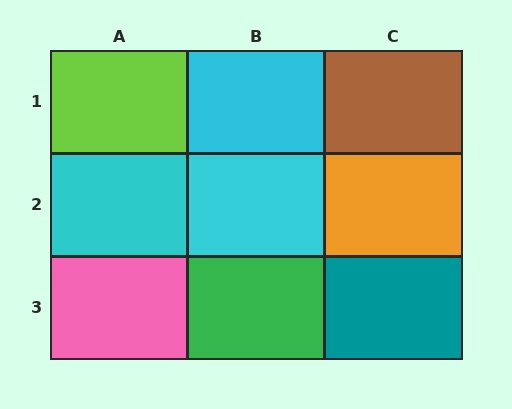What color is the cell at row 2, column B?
Cyan.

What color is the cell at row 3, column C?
Teal.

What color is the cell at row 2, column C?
Orange.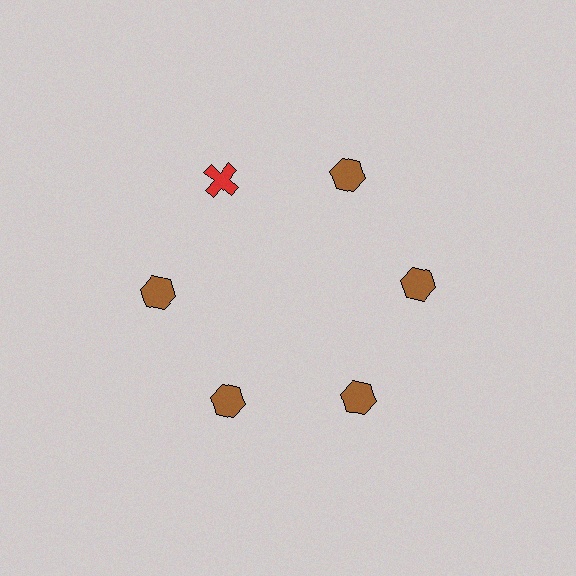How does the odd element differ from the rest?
It differs in both color (red instead of brown) and shape (cross instead of hexagon).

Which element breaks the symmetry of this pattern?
The red cross at roughly the 11 o'clock position breaks the symmetry. All other shapes are brown hexagons.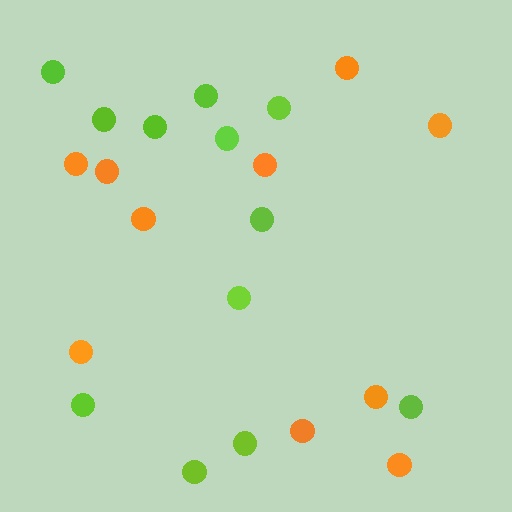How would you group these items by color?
There are 2 groups: one group of orange circles (10) and one group of lime circles (12).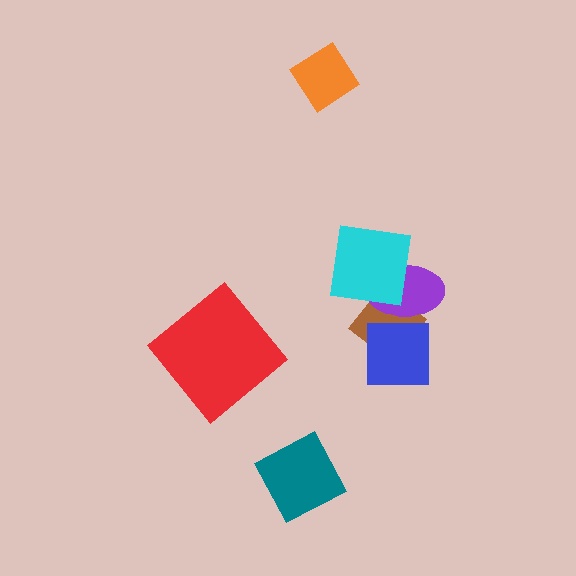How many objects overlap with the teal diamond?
0 objects overlap with the teal diamond.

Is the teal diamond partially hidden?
No, no other shape covers it.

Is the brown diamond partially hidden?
Yes, it is partially covered by another shape.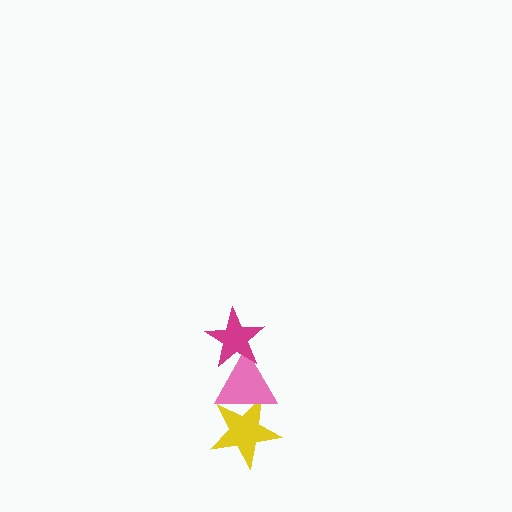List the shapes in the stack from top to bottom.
From top to bottom: the magenta star, the pink triangle, the yellow star.